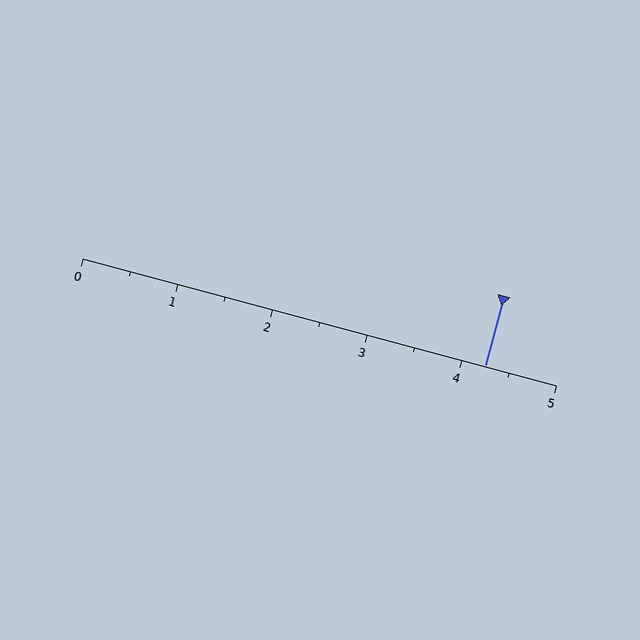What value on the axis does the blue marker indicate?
The marker indicates approximately 4.2.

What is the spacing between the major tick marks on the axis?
The major ticks are spaced 1 apart.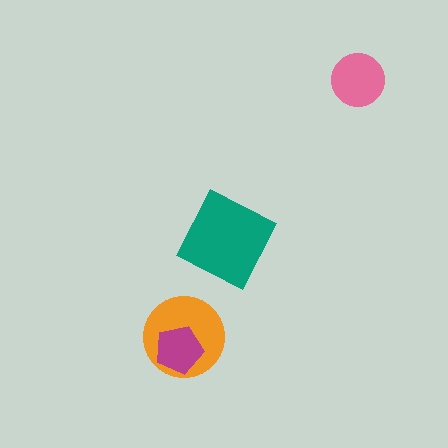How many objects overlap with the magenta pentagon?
1 object overlaps with the magenta pentagon.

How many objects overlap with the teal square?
0 objects overlap with the teal square.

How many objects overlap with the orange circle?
1 object overlaps with the orange circle.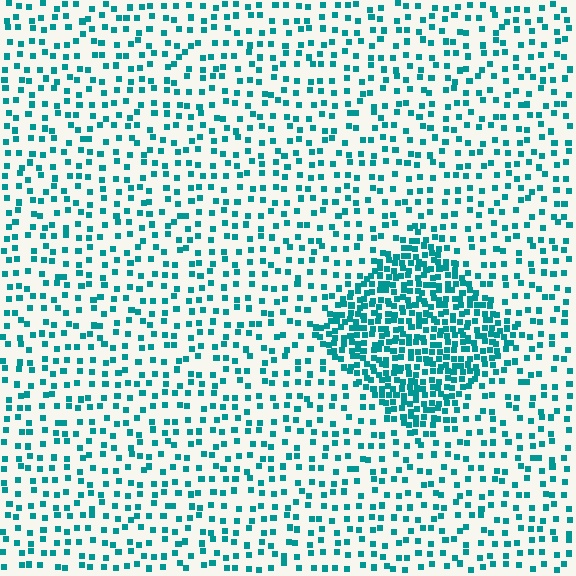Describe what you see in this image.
The image contains small teal elements arranged at two different densities. A diamond-shaped region is visible where the elements are more densely packed than the surrounding area.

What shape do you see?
I see a diamond.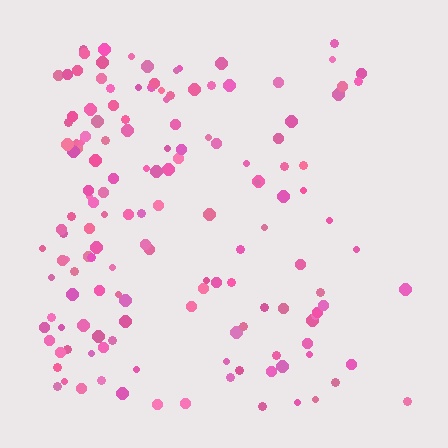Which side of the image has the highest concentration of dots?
The left.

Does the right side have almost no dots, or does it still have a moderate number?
Still a moderate number, just noticeably fewer than the left.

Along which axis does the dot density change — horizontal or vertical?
Horizontal.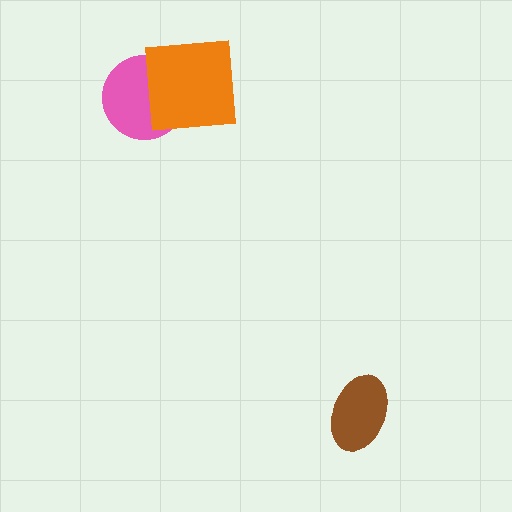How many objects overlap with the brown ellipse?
0 objects overlap with the brown ellipse.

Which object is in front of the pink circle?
The orange square is in front of the pink circle.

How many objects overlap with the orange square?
1 object overlaps with the orange square.